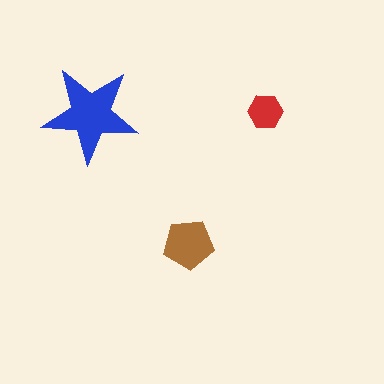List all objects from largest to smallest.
The blue star, the brown pentagon, the red hexagon.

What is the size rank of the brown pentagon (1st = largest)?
2nd.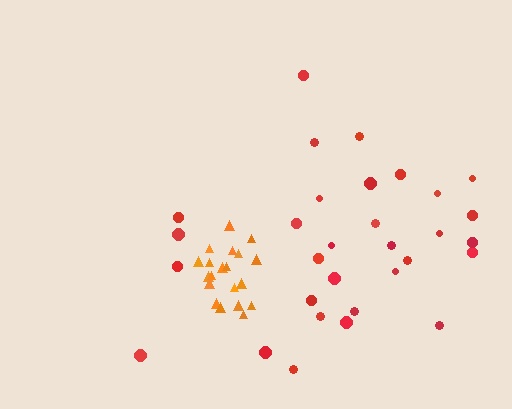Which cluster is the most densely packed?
Orange.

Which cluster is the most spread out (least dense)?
Red.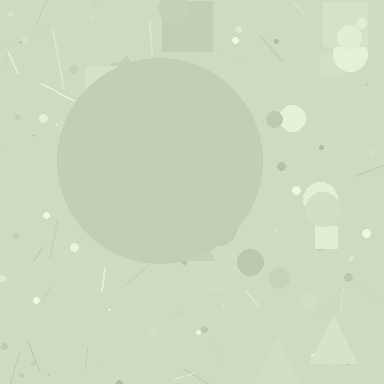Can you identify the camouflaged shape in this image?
The camouflaged shape is a circle.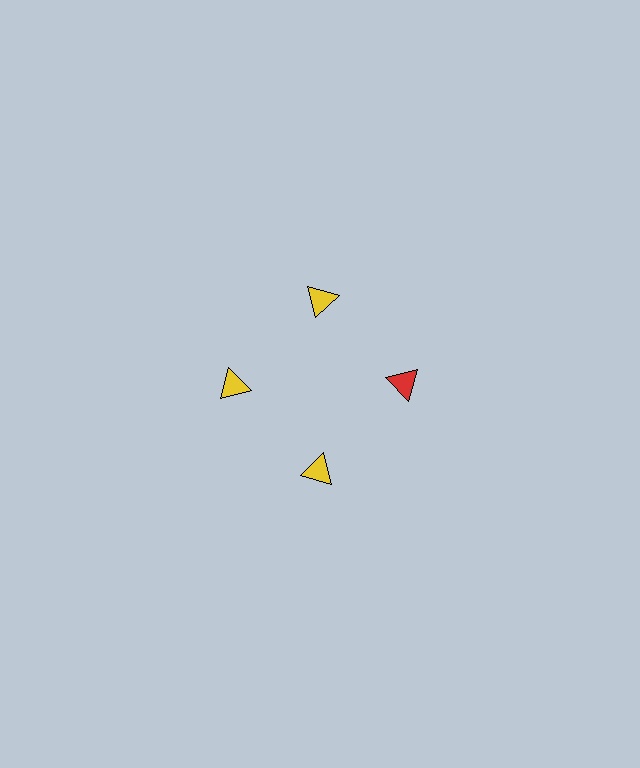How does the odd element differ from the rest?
It has a different color: red instead of yellow.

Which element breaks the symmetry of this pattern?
The red triangle at roughly the 3 o'clock position breaks the symmetry. All other shapes are yellow triangles.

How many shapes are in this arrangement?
There are 4 shapes arranged in a ring pattern.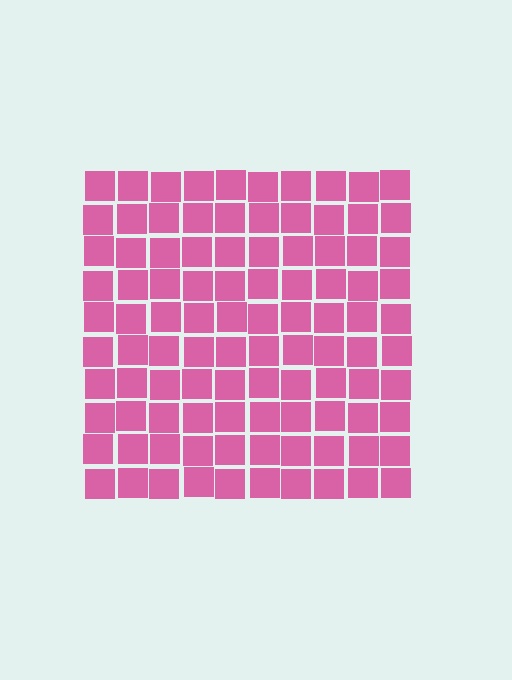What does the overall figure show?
The overall figure shows a square.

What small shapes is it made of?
It is made of small squares.